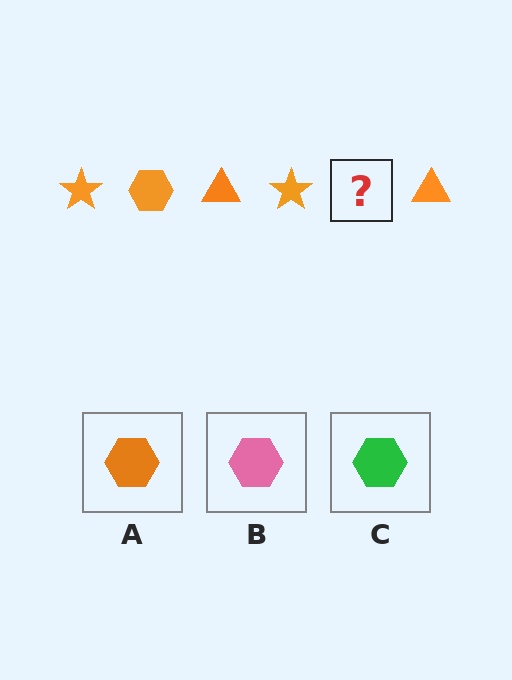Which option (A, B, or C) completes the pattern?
A.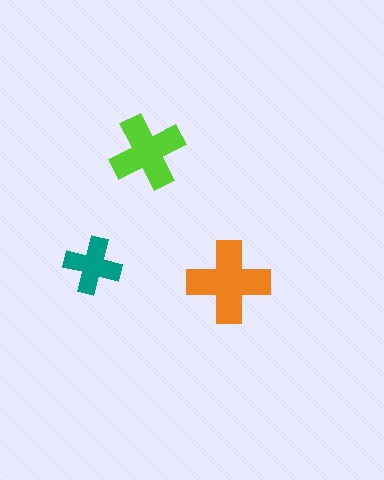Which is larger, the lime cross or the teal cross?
The lime one.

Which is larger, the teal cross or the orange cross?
The orange one.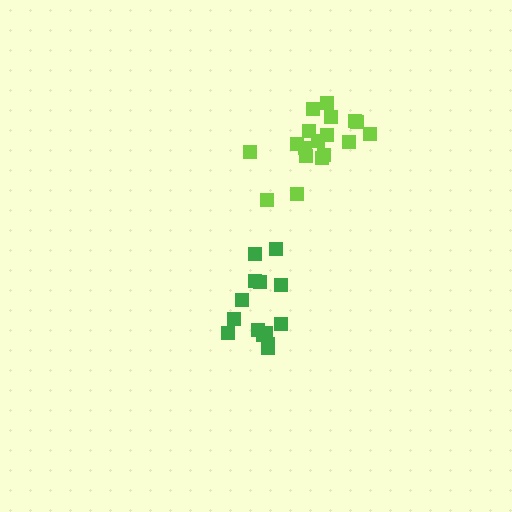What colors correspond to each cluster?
The clusters are colored: lime, green.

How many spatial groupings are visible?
There are 2 spatial groupings.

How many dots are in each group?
Group 1: 18 dots, Group 2: 14 dots (32 total).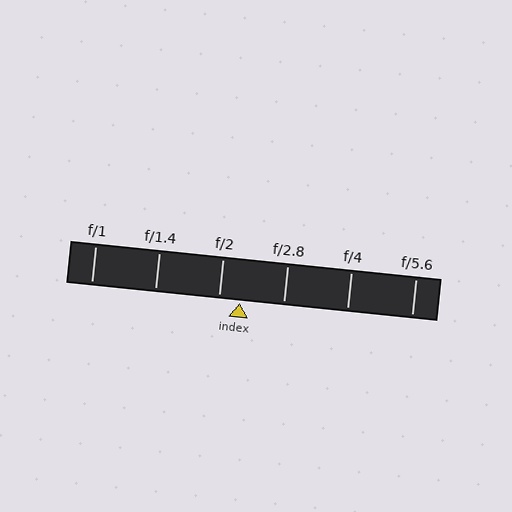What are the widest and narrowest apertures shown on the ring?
The widest aperture shown is f/1 and the narrowest is f/5.6.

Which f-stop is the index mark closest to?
The index mark is closest to f/2.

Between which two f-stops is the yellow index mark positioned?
The index mark is between f/2 and f/2.8.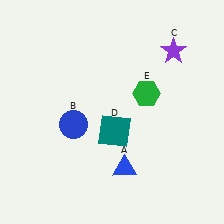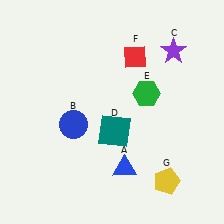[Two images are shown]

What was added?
A red diamond (F), a yellow pentagon (G) were added in Image 2.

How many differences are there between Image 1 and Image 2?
There are 2 differences between the two images.